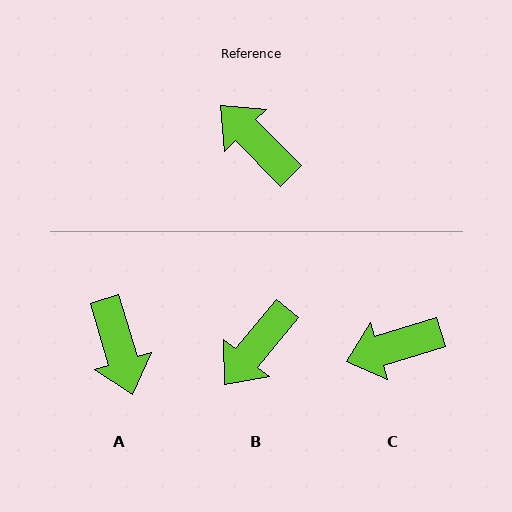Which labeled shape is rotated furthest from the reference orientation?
A, about 152 degrees away.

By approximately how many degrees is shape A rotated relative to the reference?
Approximately 152 degrees counter-clockwise.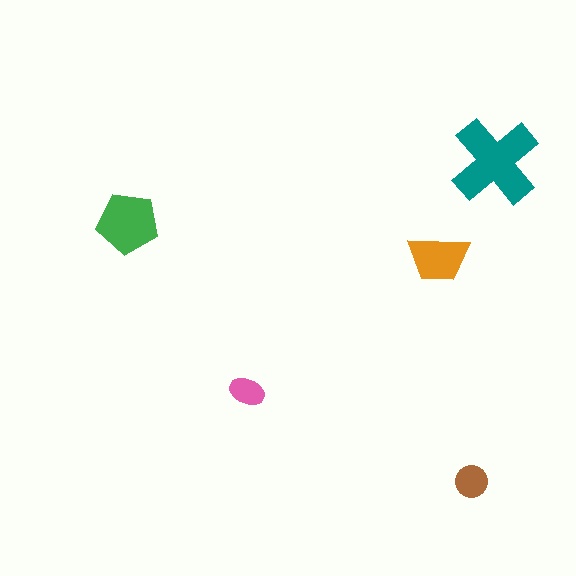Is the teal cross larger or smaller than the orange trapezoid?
Larger.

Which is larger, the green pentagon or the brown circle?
The green pentagon.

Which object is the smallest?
The pink ellipse.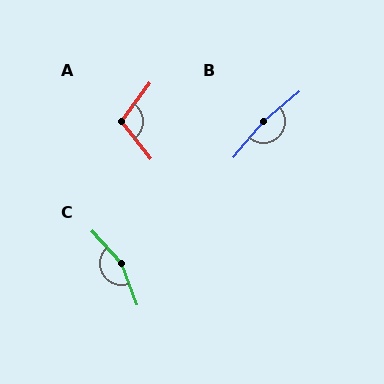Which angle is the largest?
B, at approximately 170 degrees.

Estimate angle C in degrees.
Approximately 157 degrees.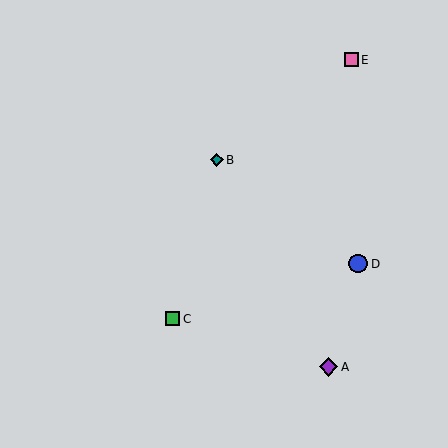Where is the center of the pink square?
The center of the pink square is at (352, 60).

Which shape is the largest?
The blue circle (labeled D) is the largest.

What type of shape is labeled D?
Shape D is a blue circle.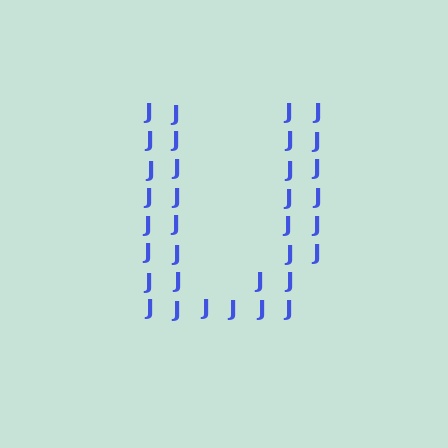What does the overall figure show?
The overall figure shows the letter U.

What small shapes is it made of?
It is made of small letter J's.